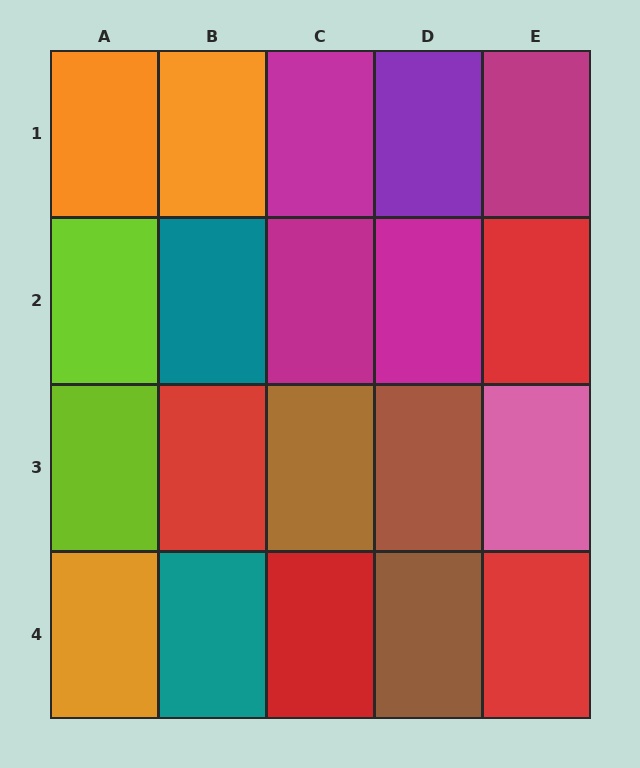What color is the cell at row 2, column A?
Lime.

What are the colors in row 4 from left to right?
Orange, teal, red, brown, red.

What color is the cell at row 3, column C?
Brown.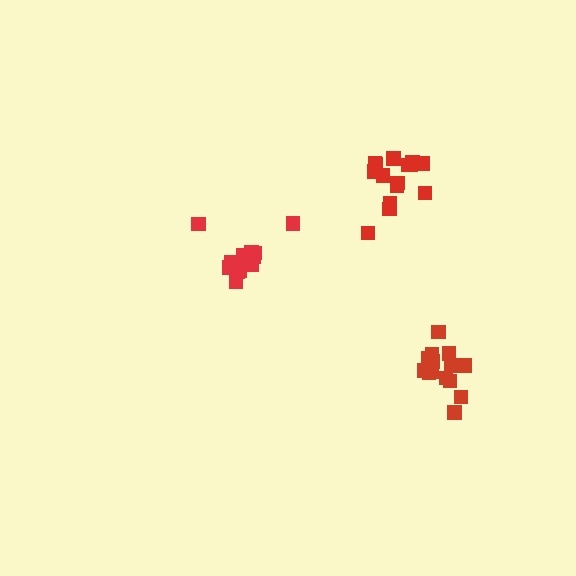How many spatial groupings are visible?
There are 3 spatial groupings.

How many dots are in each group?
Group 1: 13 dots, Group 2: 15 dots, Group 3: 15 dots (43 total).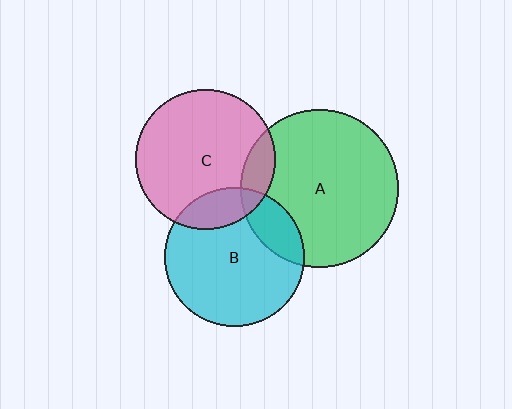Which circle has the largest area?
Circle A (green).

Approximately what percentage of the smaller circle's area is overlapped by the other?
Approximately 15%.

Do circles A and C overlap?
Yes.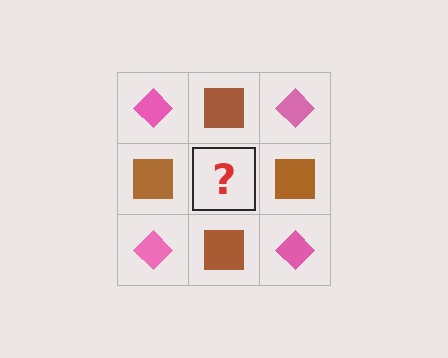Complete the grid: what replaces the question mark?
The question mark should be replaced with a pink diamond.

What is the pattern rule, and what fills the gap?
The rule is that it alternates pink diamond and brown square in a checkerboard pattern. The gap should be filled with a pink diamond.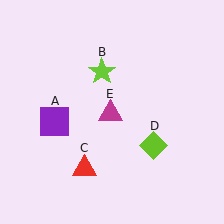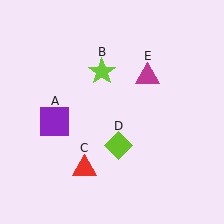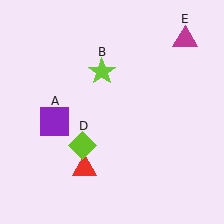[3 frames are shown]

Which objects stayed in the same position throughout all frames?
Purple square (object A) and lime star (object B) and red triangle (object C) remained stationary.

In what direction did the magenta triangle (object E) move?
The magenta triangle (object E) moved up and to the right.